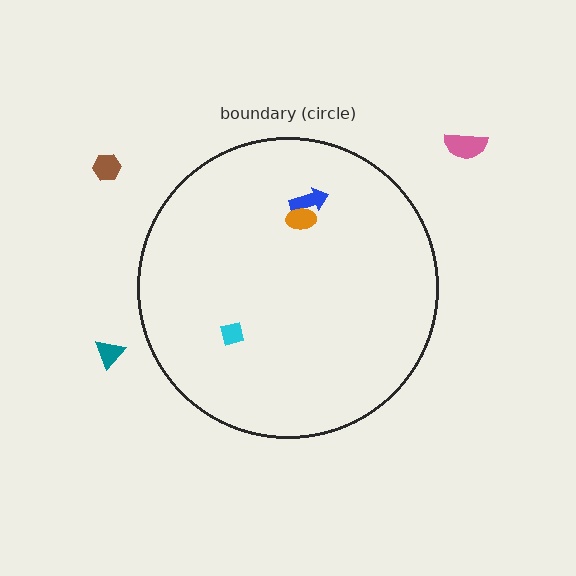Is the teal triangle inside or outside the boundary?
Outside.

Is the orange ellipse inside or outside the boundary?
Inside.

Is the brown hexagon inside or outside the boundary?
Outside.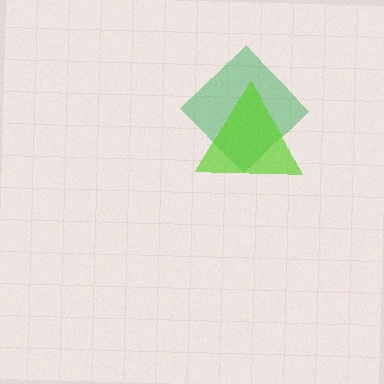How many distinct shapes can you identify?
There are 2 distinct shapes: a green diamond, a lime triangle.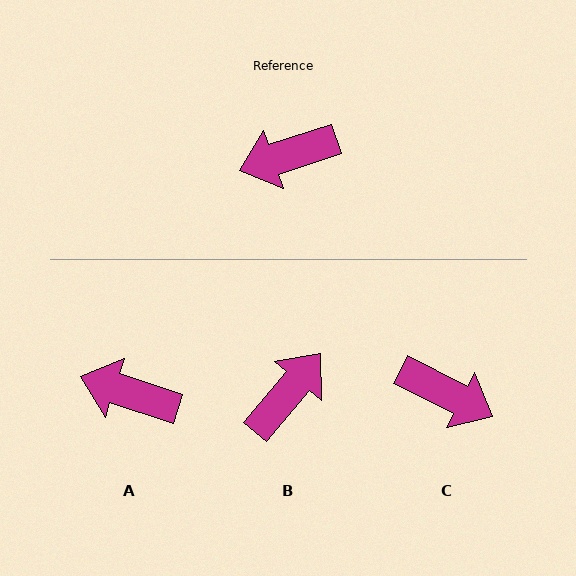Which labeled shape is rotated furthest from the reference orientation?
B, about 148 degrees away.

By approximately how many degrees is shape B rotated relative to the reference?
Approximately 148 degrees clockwise.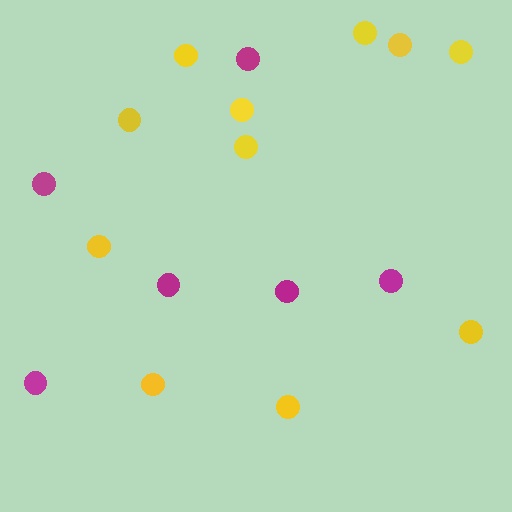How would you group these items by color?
There are 2 groups: one group of magenta circles (6) and one group of yellow circles (11).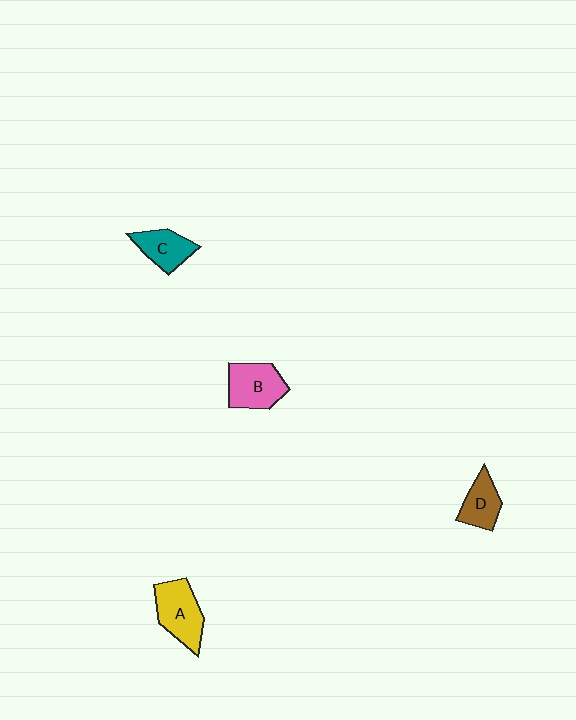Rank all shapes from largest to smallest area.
From largest to smallest: A (yellow), B (pink), C (teal), D (brown).